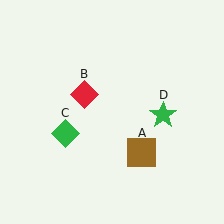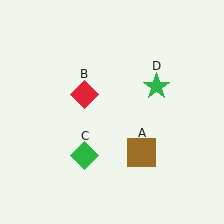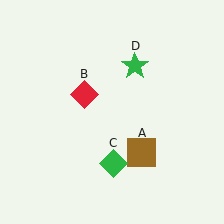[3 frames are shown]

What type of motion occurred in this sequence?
The green diamond (object C), green star (object D) rotated counterclockwise around the center of the scene.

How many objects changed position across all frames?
2 objects changed position: green diamond (object C), green star (object D).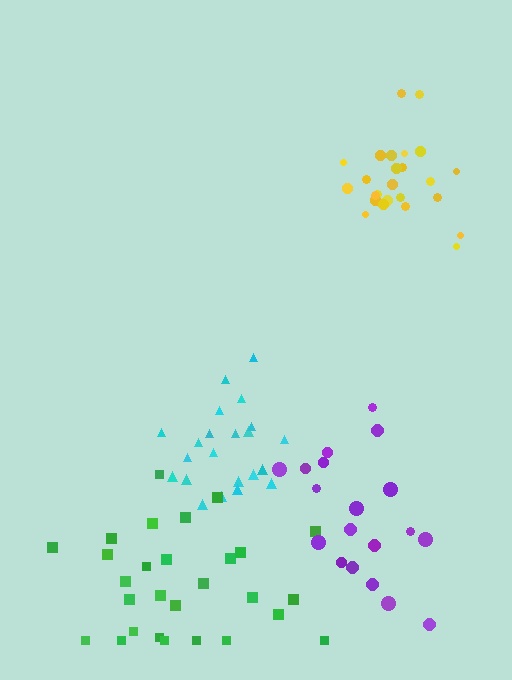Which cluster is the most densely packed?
Yellow.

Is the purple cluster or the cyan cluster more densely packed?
Cyan.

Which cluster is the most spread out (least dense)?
Purple.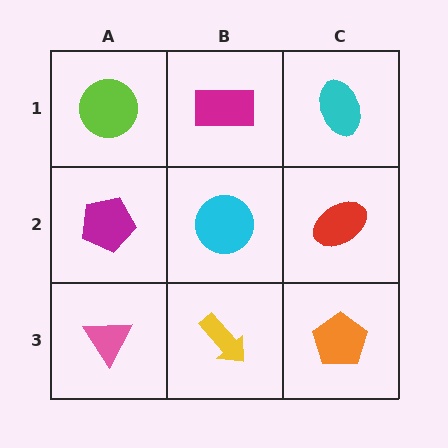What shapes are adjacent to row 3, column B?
A cyan circle (row 2, column B), a pink triangle (row 3, column A), an orange pentagon (row 3, column C).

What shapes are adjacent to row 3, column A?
A magenta pentagon (row 2, column A), a yellow arrow (row 3, column B).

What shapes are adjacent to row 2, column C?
A cyan ellipse (row 1, column C), an orange pentagon (row 3, column C), a cyan circle (row 2, column B).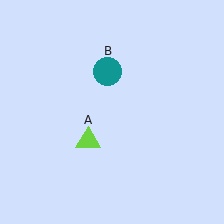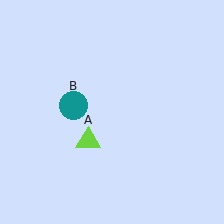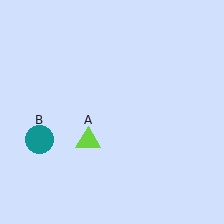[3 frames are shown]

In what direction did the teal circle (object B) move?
The teal circle (object B) moved down and to the left.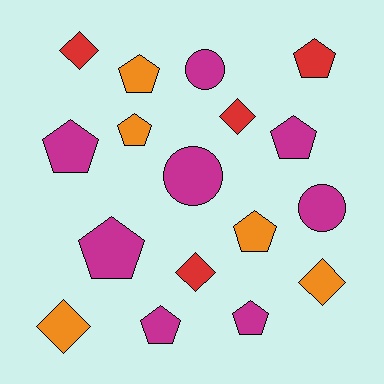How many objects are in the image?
There are 17 objects.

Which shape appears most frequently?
Pentagon, with 9 objects.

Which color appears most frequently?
Magenta, with 8 objects.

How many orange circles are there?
There are no orange circles.